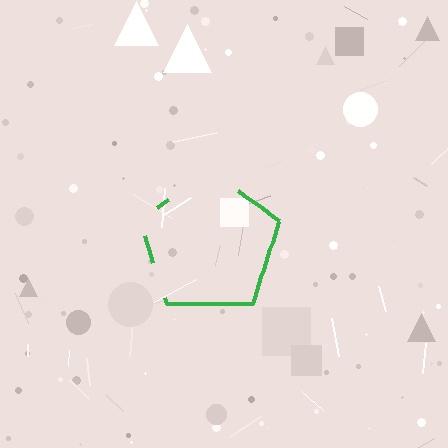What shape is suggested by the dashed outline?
The dashed outline suggests a pentagon.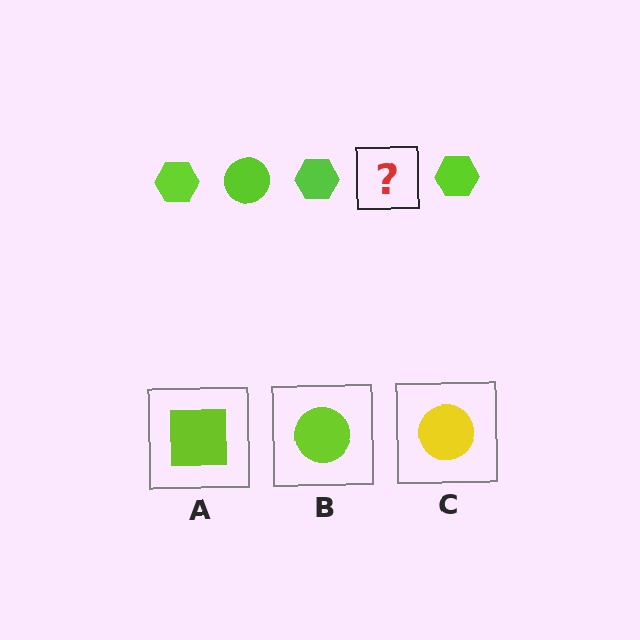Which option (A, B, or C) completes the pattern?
B.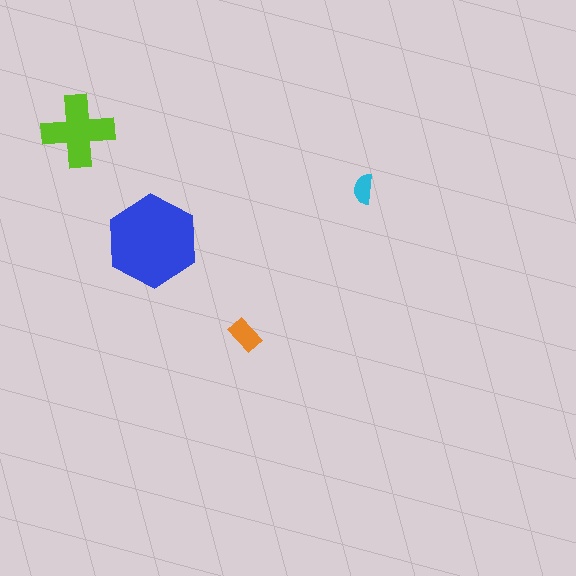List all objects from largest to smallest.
The blue hexagon, the lime cross, the orange rectangle, the cyan semicircle.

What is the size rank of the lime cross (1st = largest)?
2nd.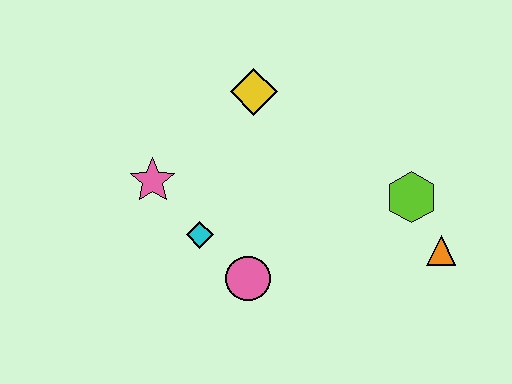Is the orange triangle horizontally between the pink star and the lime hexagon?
No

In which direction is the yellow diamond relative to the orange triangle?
The yellow diamond is to the left of the orange triangle.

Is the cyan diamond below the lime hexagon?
Yes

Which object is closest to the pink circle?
The cyan diamond is closest to the pink circle.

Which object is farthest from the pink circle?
The orange triangle is farthest from the pink circle.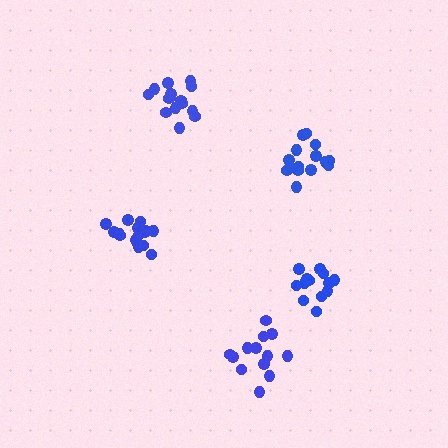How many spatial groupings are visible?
There are 5 spatial groupings.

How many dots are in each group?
Group 1: 15 dots, Group 2: 13 dots, Group 3: 16 dots, Group 4: 14 dots, Group 5: 13 dots (71 total).